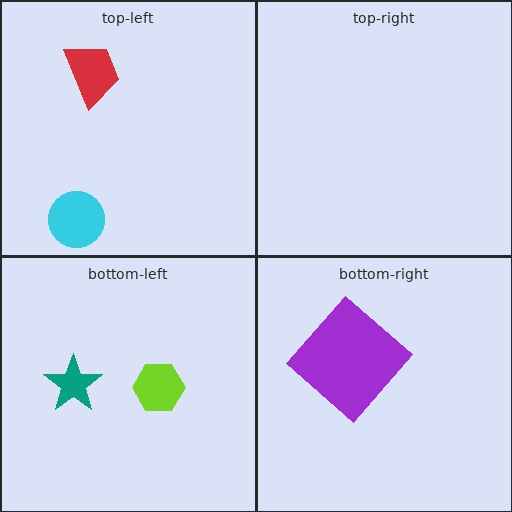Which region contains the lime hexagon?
The bottom-left region.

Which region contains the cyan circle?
The top-left region.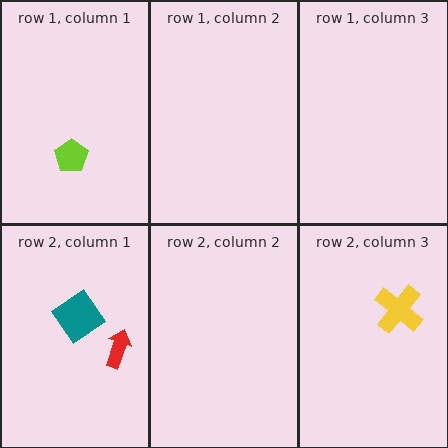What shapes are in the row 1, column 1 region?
The lime pentagon.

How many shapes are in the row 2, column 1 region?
2.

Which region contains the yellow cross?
The row 2, column 3 region.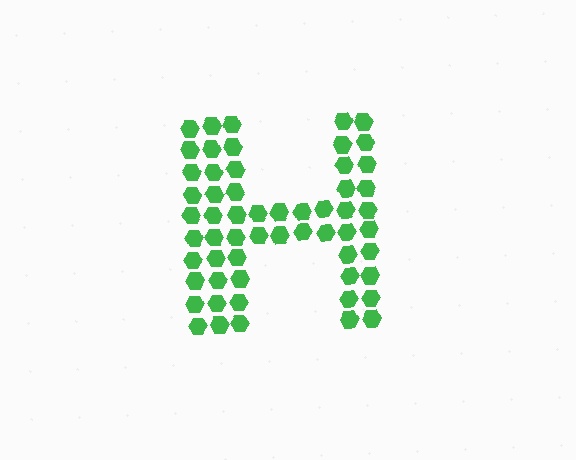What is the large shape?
The large shape is the letter H.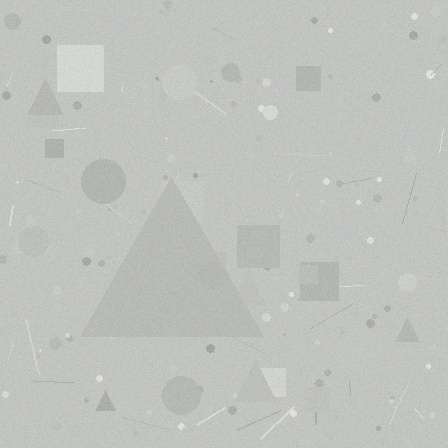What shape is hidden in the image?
A triangle is hidden in the image.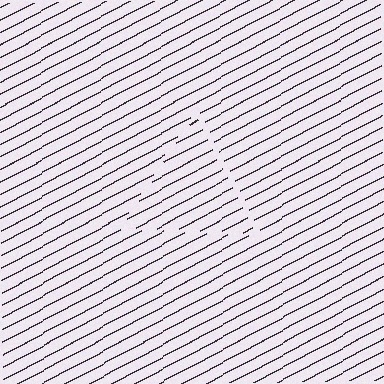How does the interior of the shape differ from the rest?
The interior of the shape contains the same grating, shifted by half a period — the contour is defined by the phase discontinuity where line-ends from the inner and outer gratings abut.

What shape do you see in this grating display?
An illusory triangle. The interior of the shape contains the same grating, shifted by half a period — the contour is defined by the phase discontinuity where line-ends from the inner and outer gratings abut.